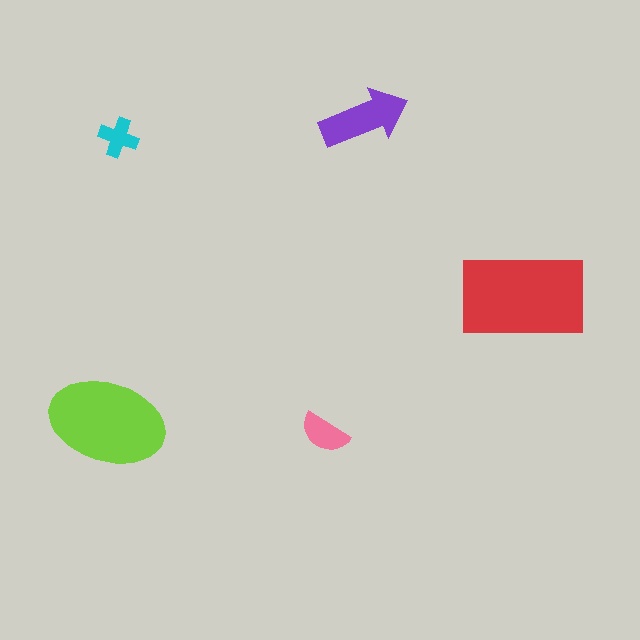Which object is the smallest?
The cyan cross.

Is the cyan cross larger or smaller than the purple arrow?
Smaller.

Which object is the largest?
The red rectangle.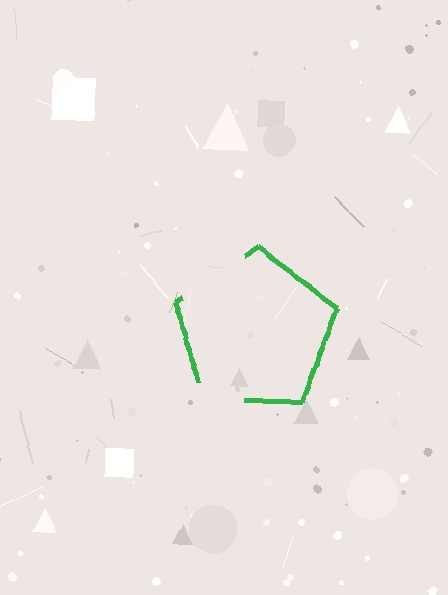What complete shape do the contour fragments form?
The contour fragments form a pentagon.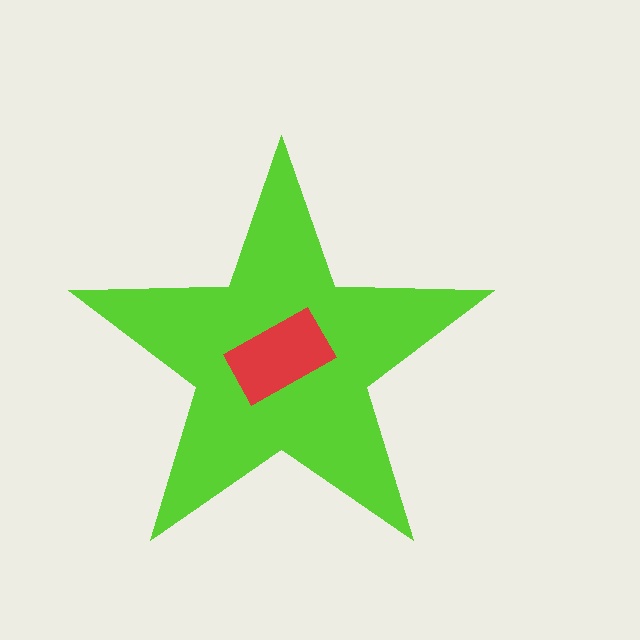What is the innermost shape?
The red rectangle.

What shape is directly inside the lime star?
The red rectangle.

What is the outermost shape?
The lime star.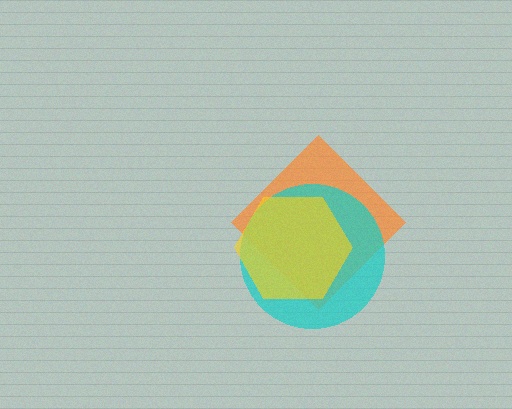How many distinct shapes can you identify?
There are 3 distinct shapes: an orange diamond, a cyan circle, a yellow hexagon.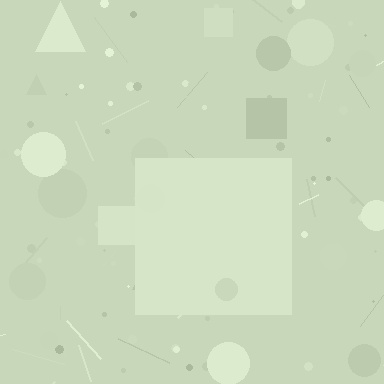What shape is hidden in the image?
A square is hidden in the image.